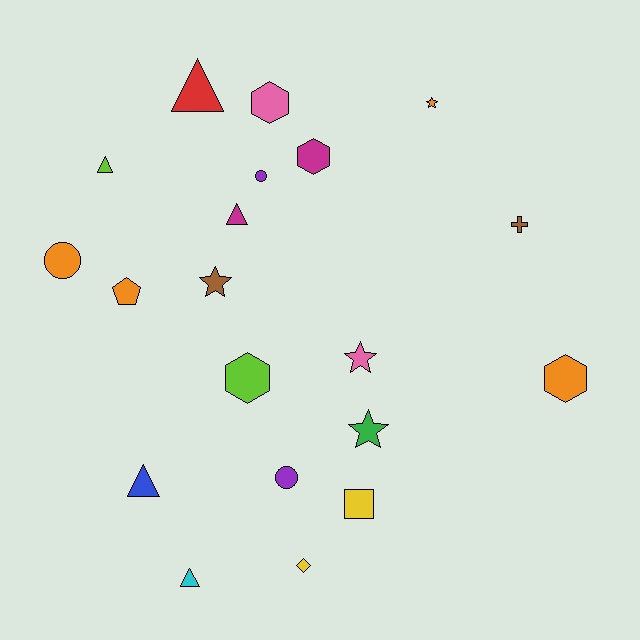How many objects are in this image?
There are 20 objects.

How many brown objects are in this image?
There are 2 brown objects.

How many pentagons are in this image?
There is 1 pentagon.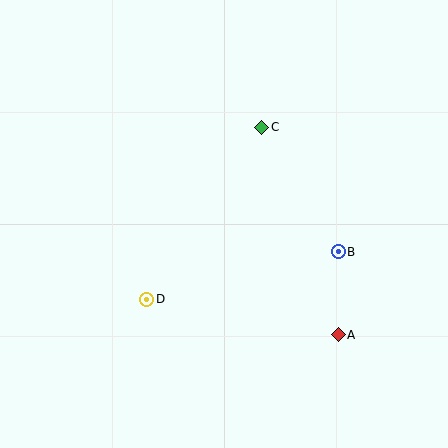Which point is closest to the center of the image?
Point C at (262, 127) is closest to the center.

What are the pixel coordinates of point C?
Point C is at (262, 127).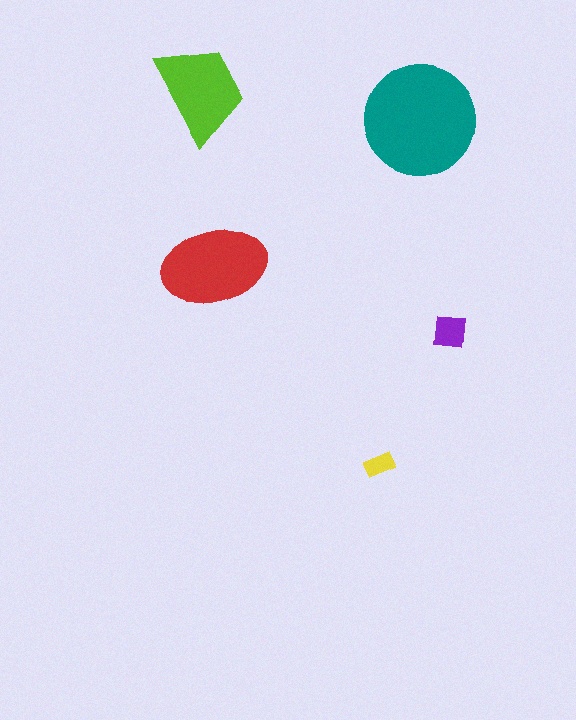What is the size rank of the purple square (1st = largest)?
4th.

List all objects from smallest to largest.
The yellow rectangle, the purple square, the lime trapezoid, the red ellipse, the teal circle.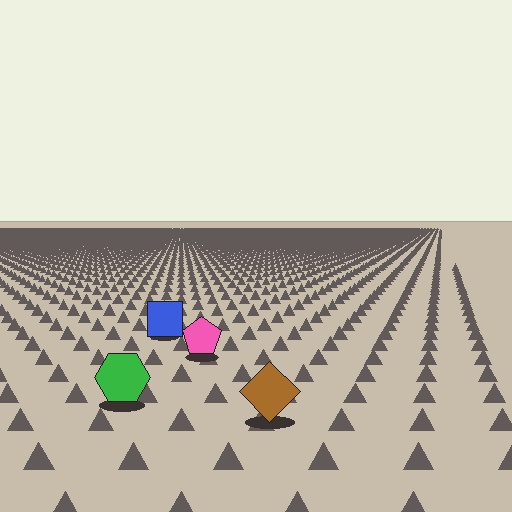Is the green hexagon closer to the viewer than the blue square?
Yes. The green hexagon is closer — you can tell from the texture gradient: the ground texture is coarser near it.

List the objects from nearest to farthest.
From nearest to farthest: the brown diamond, the green hexagon, the pink pentagon, the blue square.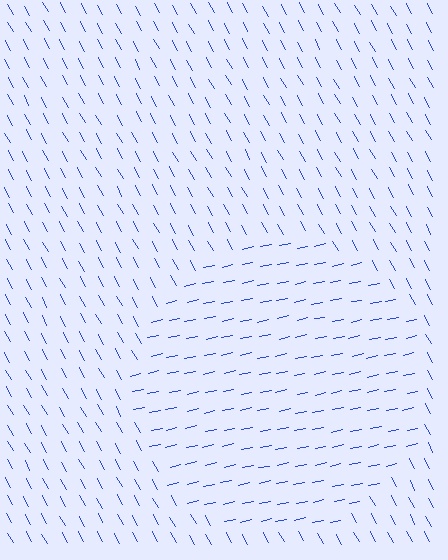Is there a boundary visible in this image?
Yes, there is a texture boundary formed by a change in line orientation.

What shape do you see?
I see a circle.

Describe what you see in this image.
The image is filled with small blue line segments. A circle region in the image has lines oriented differently from the surrounding lines, creating a visible texture boundary.